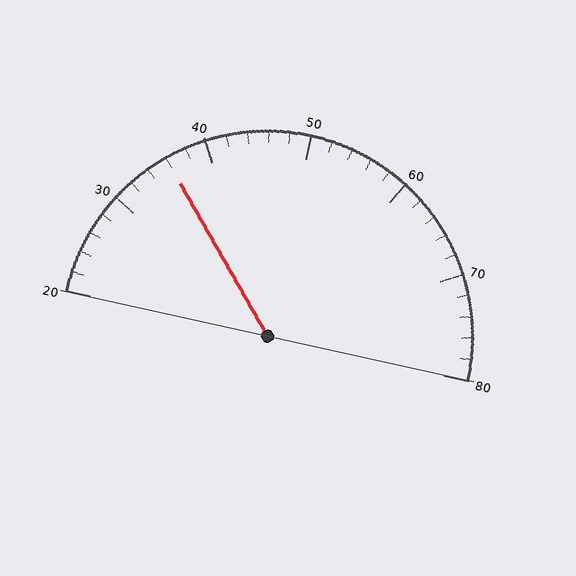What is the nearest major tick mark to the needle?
The nearest major tick mark is 40.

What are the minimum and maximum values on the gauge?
The gauge ranges from 20 to 80.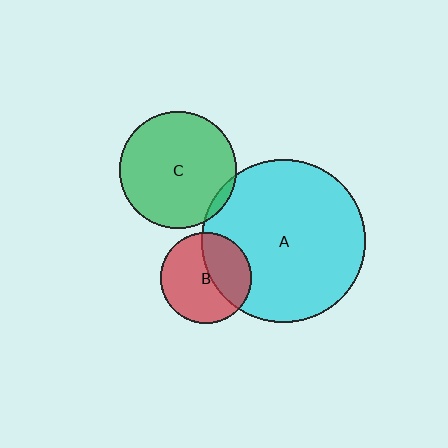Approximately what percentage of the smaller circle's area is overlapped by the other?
Approximately 40%.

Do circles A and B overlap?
Yes.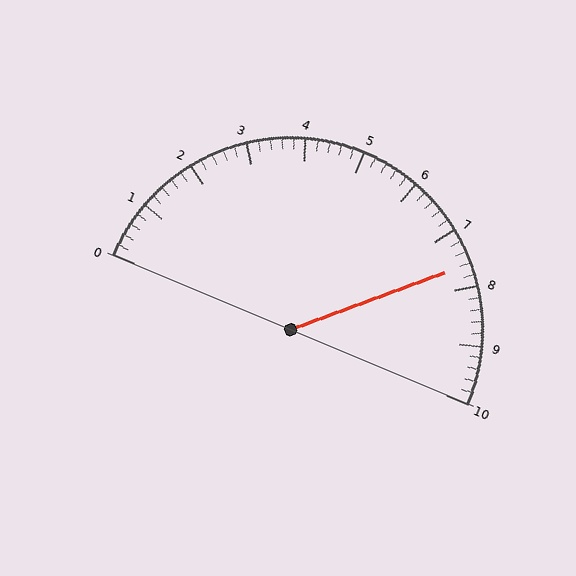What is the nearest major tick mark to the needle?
The nearest major tick mark is 8.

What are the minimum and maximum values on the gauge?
The gauge ranges from 0 to 10.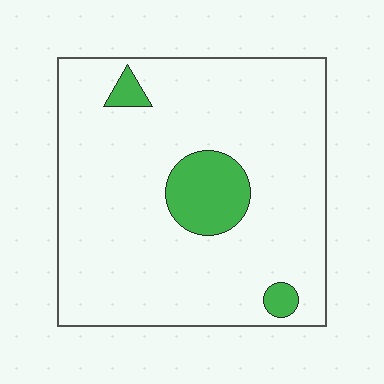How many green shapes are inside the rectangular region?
3.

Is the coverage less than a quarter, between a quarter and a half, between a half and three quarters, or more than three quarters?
Less than a quarter.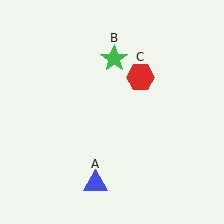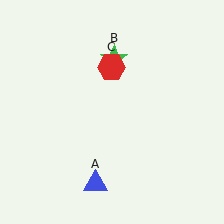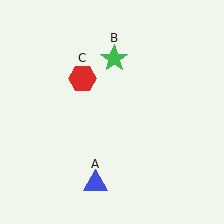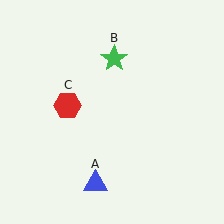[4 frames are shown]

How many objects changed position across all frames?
1 object changed position: red hexagon (object C).